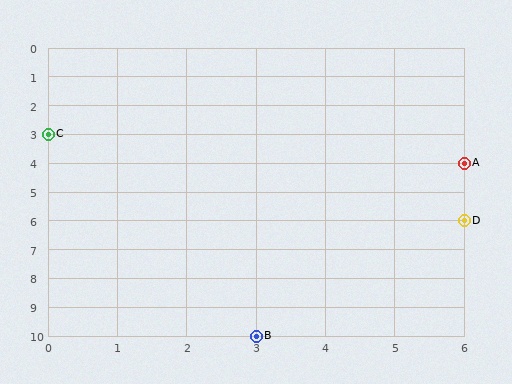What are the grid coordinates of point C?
Point C is at grid coordinates (0, 3).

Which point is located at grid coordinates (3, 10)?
Point B is at (3, 10).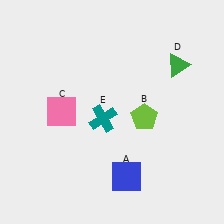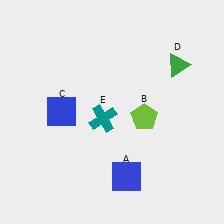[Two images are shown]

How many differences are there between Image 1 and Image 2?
There is 1 difference between the two images.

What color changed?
The square (C) changed from pink in Image 1 to blue in Image 2.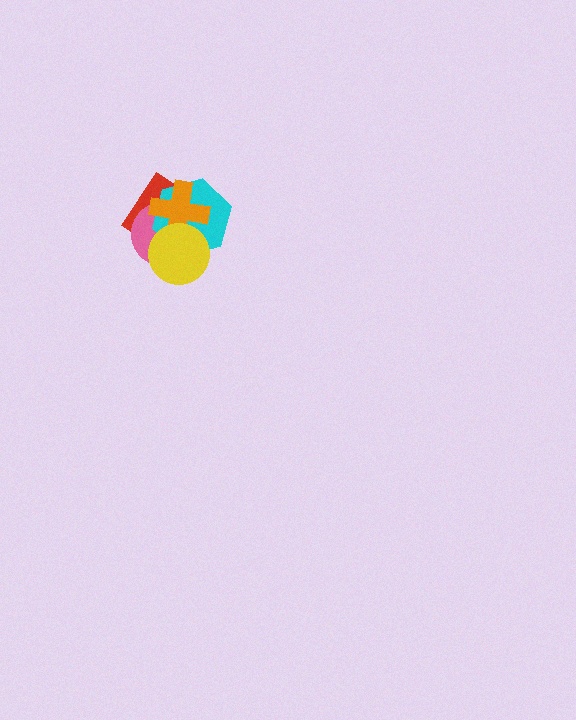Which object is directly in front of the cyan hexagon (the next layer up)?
The orange cross is directly in front of the cyan hexagon.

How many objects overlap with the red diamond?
4 objects overlap with the red diamond.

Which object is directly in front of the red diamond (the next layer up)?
The pink circle is directly in front of the red diamond.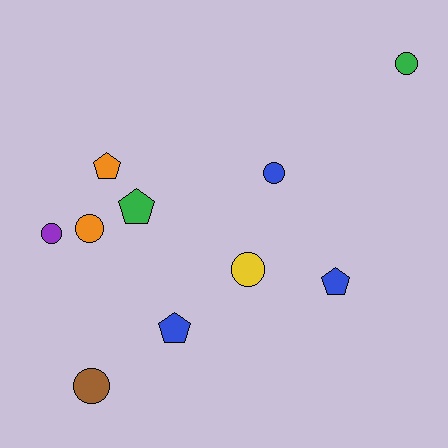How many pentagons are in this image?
There are 4 pentagons.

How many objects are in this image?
There are 10 objects.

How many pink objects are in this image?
There are no pink objects.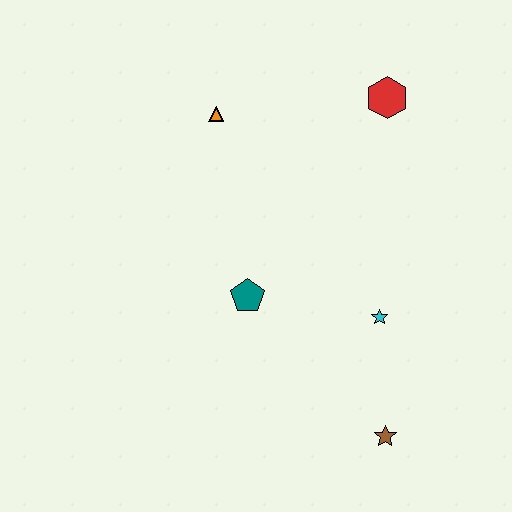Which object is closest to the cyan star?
The brown star is closest to the cyan star.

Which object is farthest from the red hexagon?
The brown star is farthest from the red hexagon.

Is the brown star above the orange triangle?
No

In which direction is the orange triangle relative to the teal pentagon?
The orange triangle is above the teal pentagon.